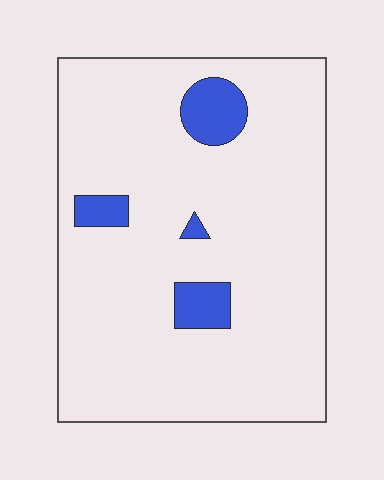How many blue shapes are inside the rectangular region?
4.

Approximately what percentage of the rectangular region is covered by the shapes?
Approximately 10%.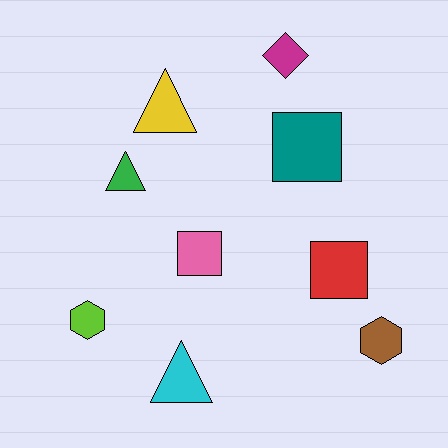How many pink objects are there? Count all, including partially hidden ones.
There is 1 pink object.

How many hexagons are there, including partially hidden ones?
There are 2 hexagons.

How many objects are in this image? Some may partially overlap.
There are 9 objects.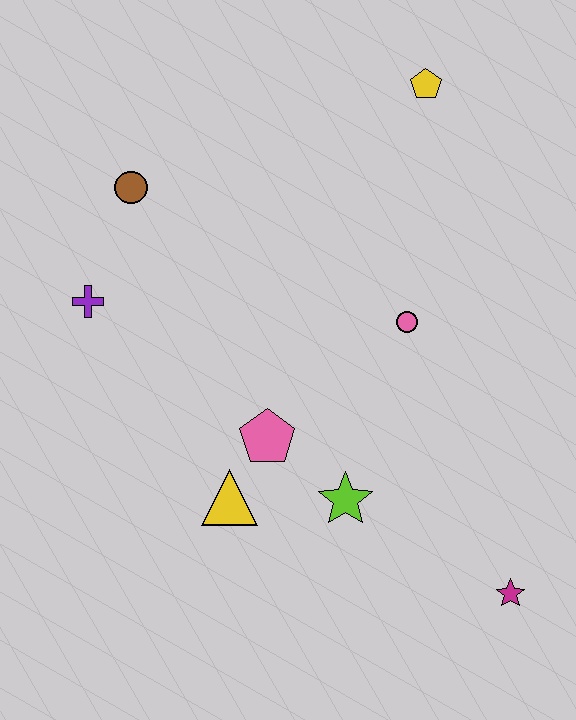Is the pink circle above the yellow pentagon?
No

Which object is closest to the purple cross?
The brown circle is closest to the purple cross.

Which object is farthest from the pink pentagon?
The yellow pentagon is farthest from the pink pentagon.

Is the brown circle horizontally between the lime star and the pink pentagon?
No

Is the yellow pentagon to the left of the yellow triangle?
No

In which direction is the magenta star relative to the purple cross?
The magenta star is to the right of the purple cross.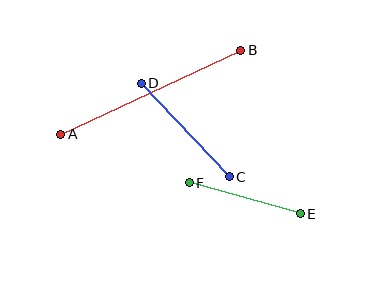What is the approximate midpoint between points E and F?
The midpoint is at approximately (245, 198) pixels.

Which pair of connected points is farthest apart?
Points A and B are farthest apart.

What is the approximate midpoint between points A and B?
The midpoint is at approximately (151, 92) pixels.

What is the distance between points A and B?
The distance is approximately 199 pixels.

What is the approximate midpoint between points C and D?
The midpoint is at approximately (185, 130) pixels.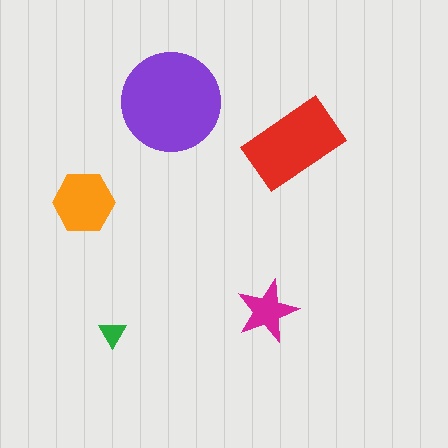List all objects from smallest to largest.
The green triangle, the magenta star, the orange hexagon, the red rectangle, the purple circle.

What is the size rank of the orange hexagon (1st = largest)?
3rd.